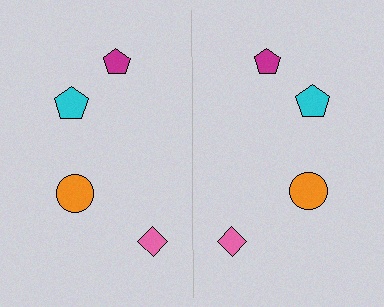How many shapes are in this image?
There are 8 shapes in this image.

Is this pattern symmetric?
Yes, this pattern has bilateral (reflection) symmetry.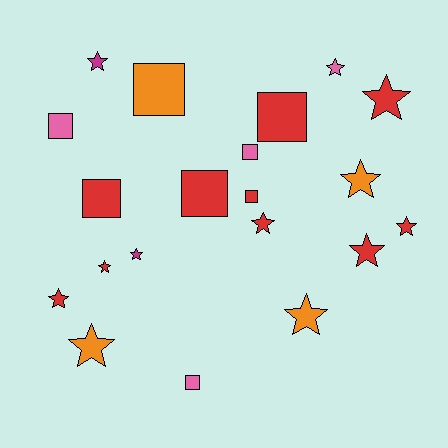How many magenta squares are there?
There are no magenta squares.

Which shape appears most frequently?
Star, with 12 objects.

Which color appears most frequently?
Red, with 10 objects.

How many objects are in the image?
There are 20 objects.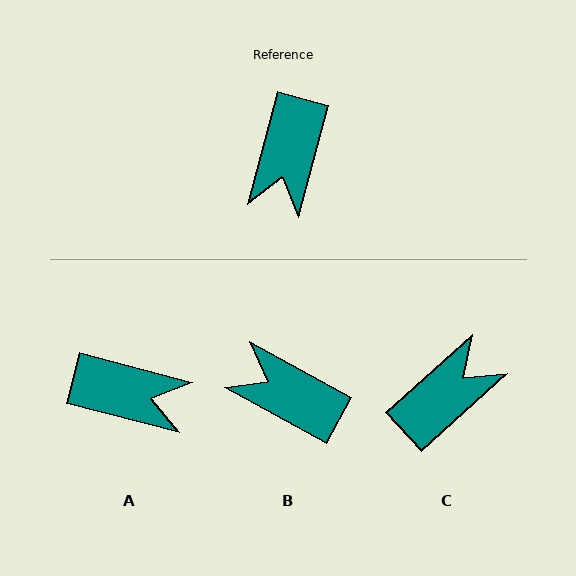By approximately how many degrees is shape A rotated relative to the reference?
Approximately 90 degrees counter-clockwise.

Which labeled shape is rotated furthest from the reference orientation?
C, about 147 degrees away.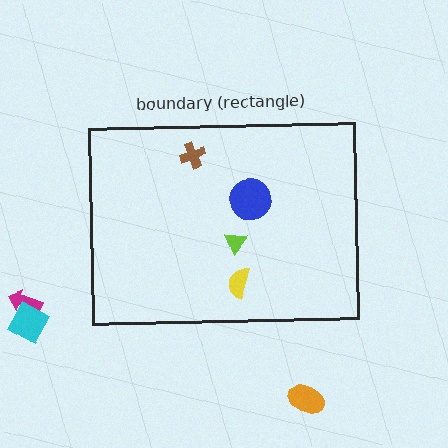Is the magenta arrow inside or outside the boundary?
Outside.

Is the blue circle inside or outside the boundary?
Inside.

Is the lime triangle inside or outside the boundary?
Inside.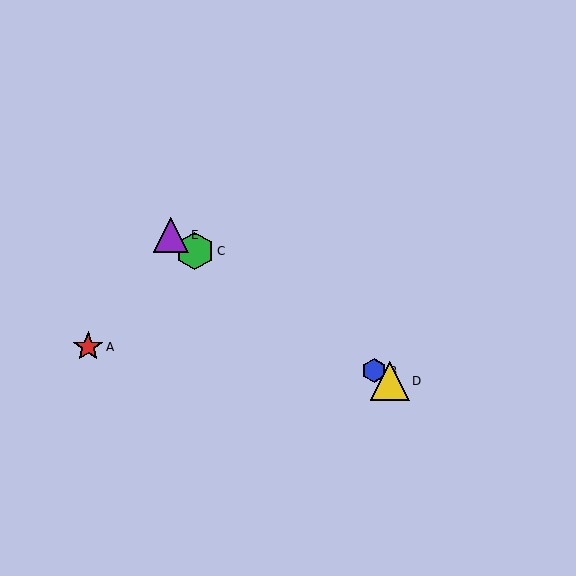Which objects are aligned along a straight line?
Objects B, C, D, E are aligned along a straight line.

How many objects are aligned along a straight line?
4 objects (B, C, D, E) are aligned along a straight line.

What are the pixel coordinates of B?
Object B is at (374, 371).